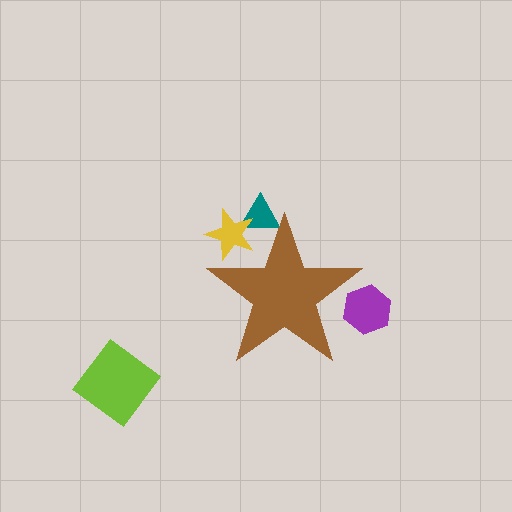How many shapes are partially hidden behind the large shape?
3 shapes are partially hidden.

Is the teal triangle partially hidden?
Yes, the teal triangle is partially hidden behind the brown star.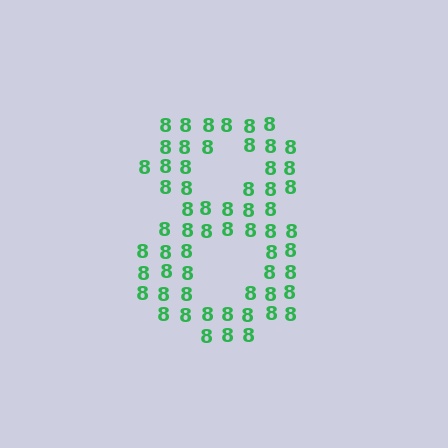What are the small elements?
The small elements are digit 8's.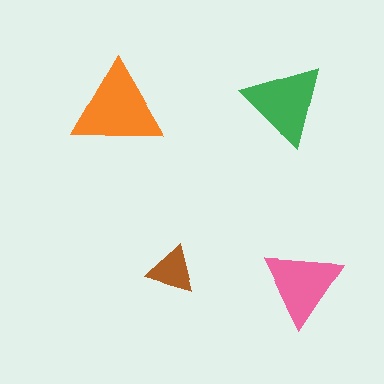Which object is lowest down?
The pink triangle is bottommost.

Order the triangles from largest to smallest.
the orange one, the green one, the pink one, the brown one.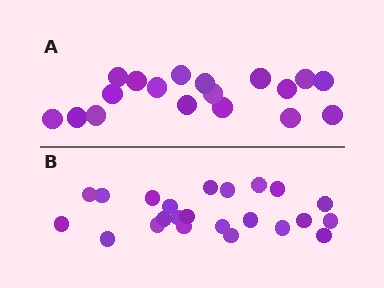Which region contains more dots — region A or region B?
Region B (the bottom region) has more dots.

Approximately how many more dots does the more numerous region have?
Region B has about 5 more dots than region A.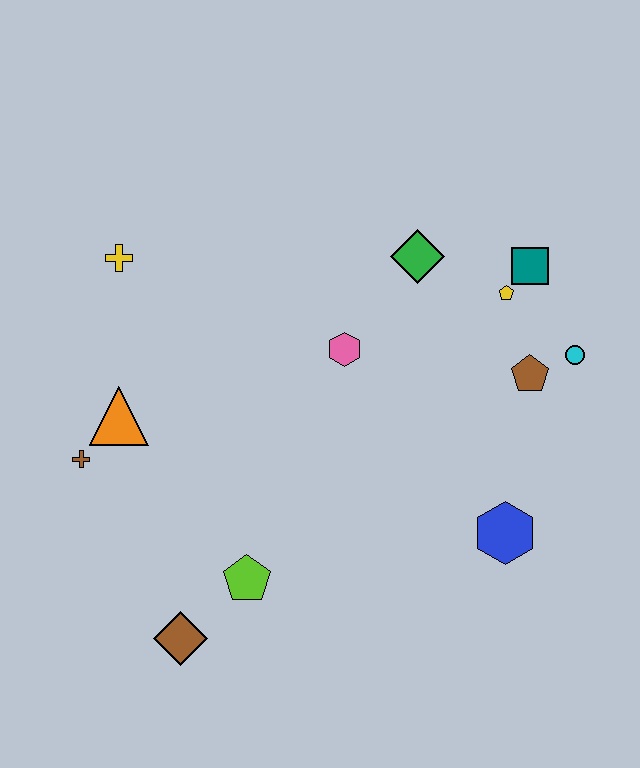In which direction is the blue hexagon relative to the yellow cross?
The blue hexagon is to the right of the yellow cross.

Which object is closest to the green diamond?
The yellow pentagon is closest to the green diamond.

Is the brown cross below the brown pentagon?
Yes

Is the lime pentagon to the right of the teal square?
No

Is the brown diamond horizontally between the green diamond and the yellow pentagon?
No